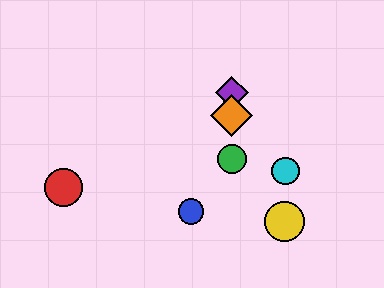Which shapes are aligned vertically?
The green circle, the purple diamond, the orange diamond are aligned vertically.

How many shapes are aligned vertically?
3 shapes (the green circle, the purple diamond, the orange diamond) are aligned vertically.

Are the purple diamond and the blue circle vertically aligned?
No, the purple diamond is at x≈232 and the blue circle is at x≈191.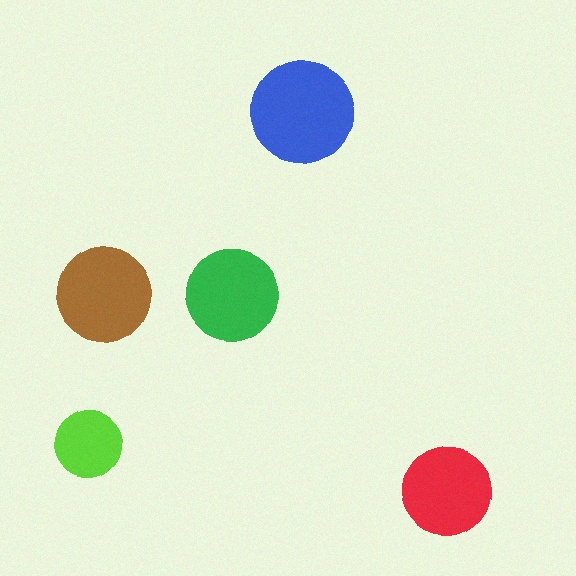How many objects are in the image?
There are 5 objects in the image.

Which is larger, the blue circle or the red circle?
The blue one.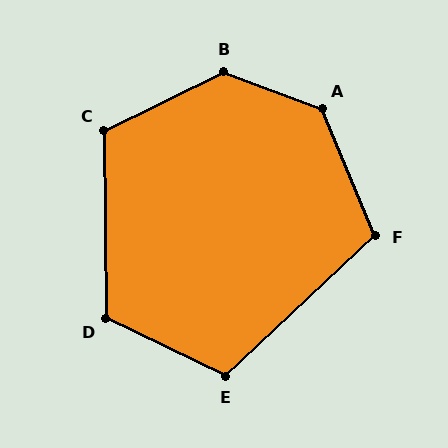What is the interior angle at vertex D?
Approximately 116 degrees (obtuse).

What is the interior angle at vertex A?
Approximately 133 degrees (obtuse).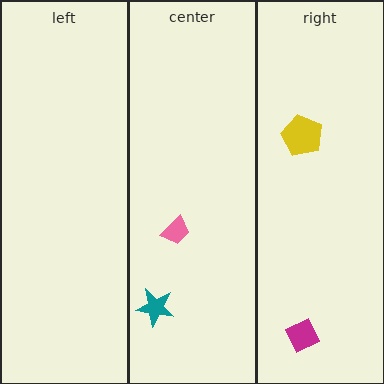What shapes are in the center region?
The pink trapezoid, the teal star.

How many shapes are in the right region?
2.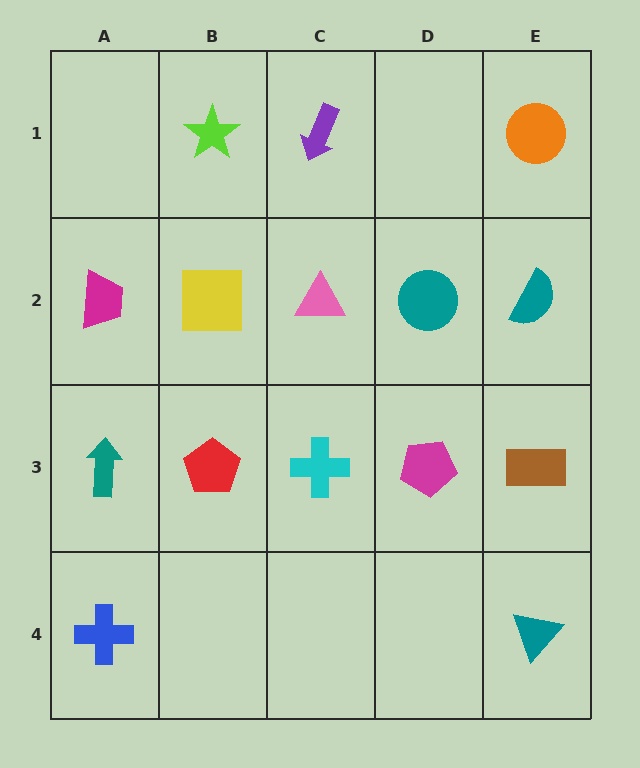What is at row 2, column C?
A pink triangle.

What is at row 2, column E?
A teal semicircle.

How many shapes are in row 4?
2 shapes.